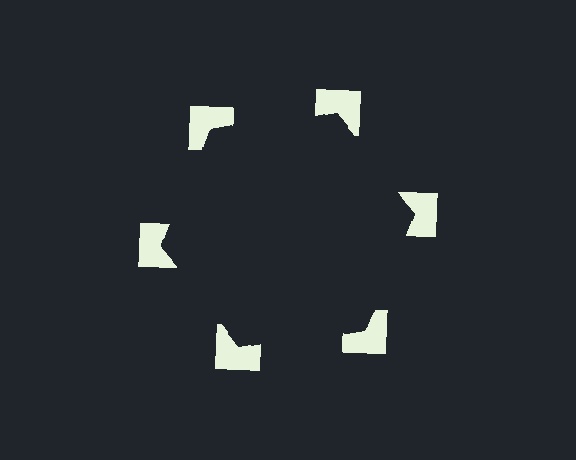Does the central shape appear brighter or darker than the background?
It typically appears slightly darker than the background, even though no actual brightness change is drawn.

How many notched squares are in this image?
There are 6 — one at each vertex of the illusory hexagon.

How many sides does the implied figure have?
6 sides.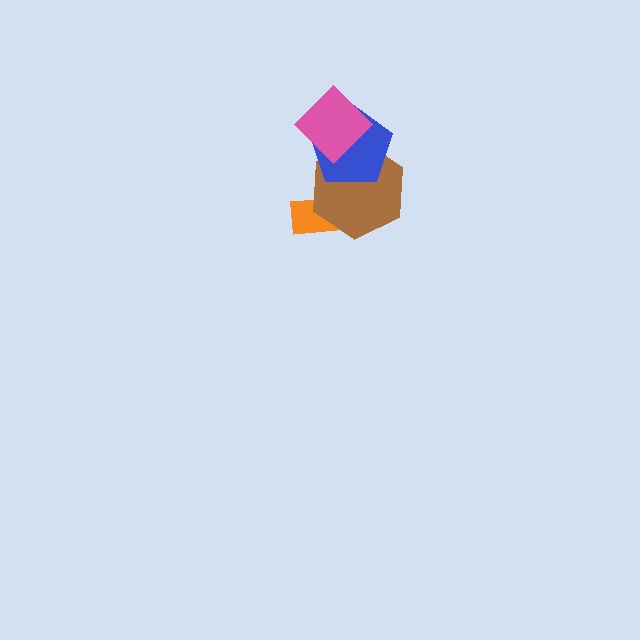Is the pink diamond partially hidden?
No, no other shape covers it.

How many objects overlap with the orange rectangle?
1 object overlaps with the orange rectangle.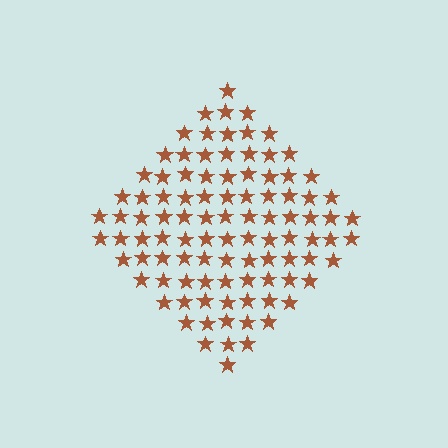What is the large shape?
The large shape is a diamond.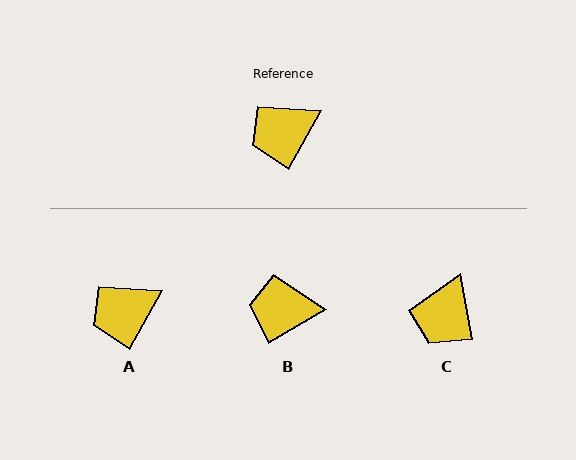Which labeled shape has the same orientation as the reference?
A.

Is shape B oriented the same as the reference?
No, it is off by about 31 degrees.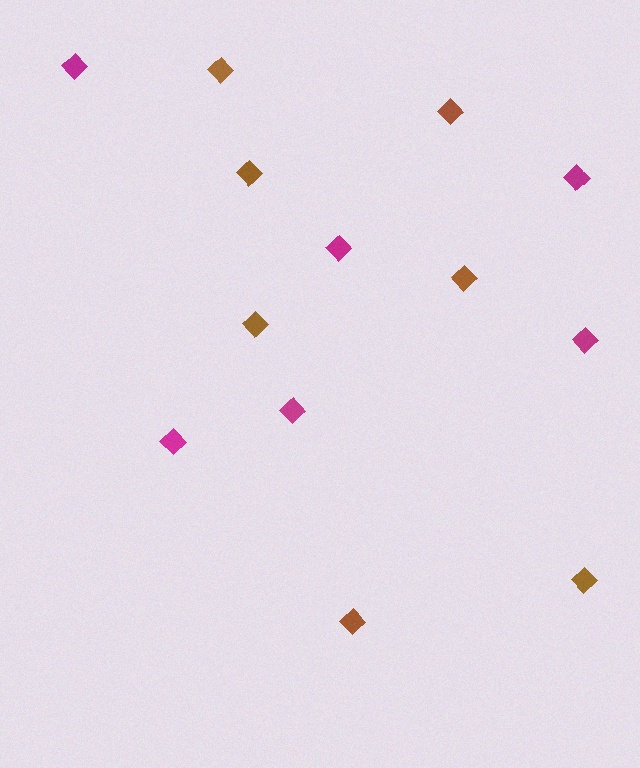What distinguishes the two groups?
There are 2 groups: one group of brown diamonds (7) and one group of magenta diamonds (6).